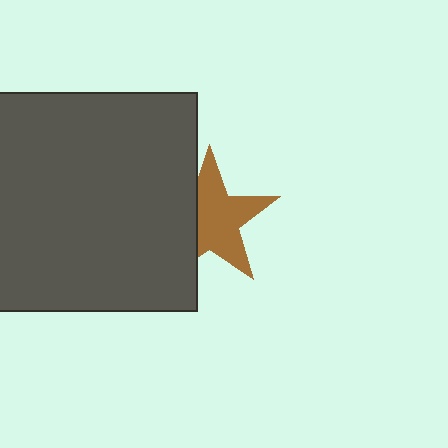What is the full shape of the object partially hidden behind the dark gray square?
The partially hidden object is a brown star.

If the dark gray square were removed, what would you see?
You would see the complete brown star.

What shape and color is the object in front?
The object in front is a dark gray square.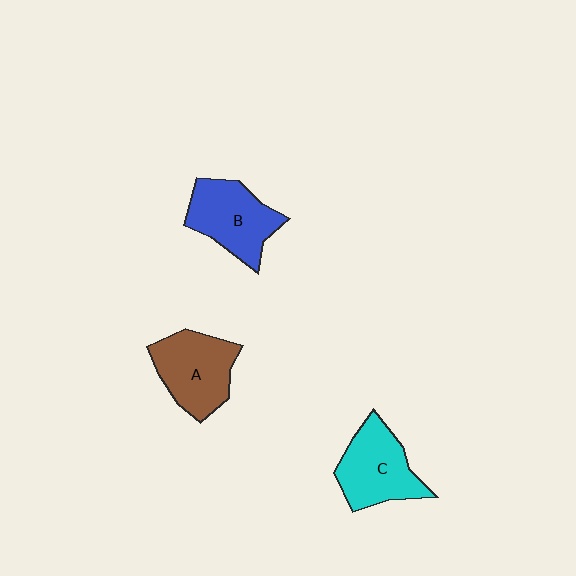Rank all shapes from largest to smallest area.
From largest to smallest: A (brown), C (cyan), B (blue).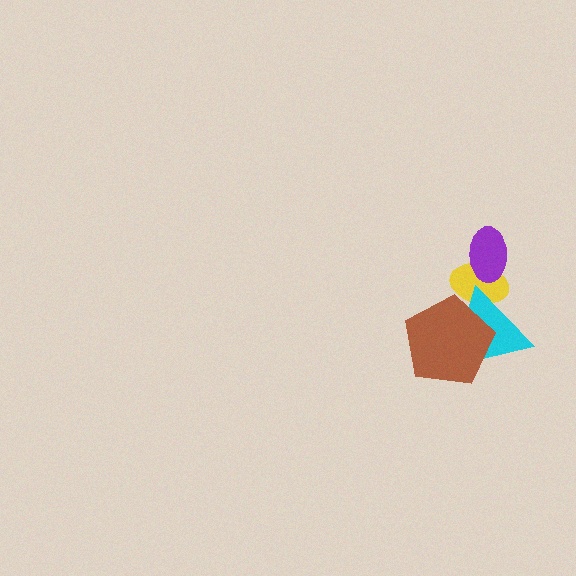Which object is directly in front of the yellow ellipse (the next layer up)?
The cyan triangle is directly in front of the yellow ellipse.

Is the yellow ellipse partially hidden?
Yes, it is partially covered by another shape.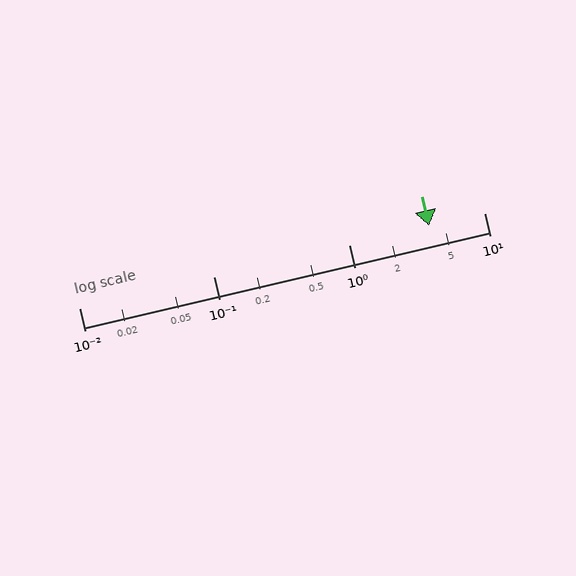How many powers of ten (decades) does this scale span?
The scale spans 3 decades, from 0.01 to 10.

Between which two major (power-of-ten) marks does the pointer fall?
The pointer is between 1 and 10.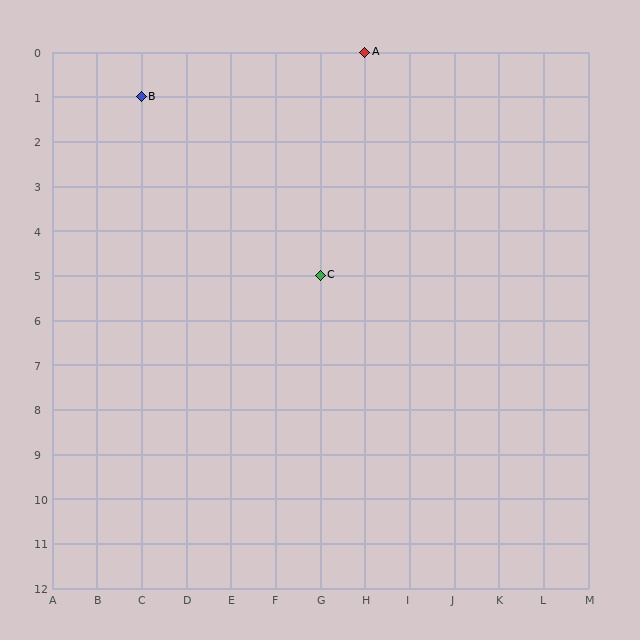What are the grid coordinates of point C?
Point C is at grid coordinates (G, 5).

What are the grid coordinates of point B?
Point B is at grid coordinates (C, 1).